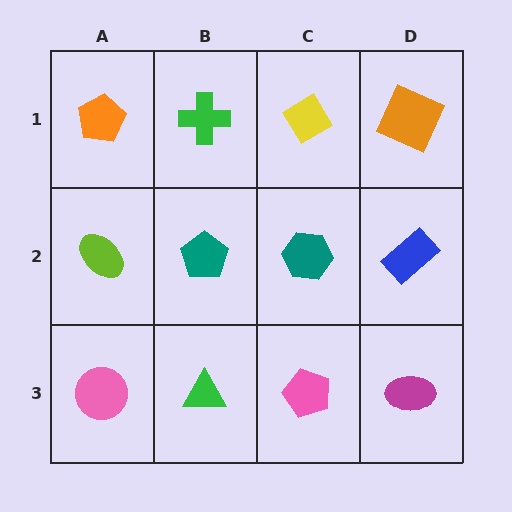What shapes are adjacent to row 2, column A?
An orange pentagon (row 1, column A), a pink circle (row 3, column A), a teal pentagon (row 2, column B).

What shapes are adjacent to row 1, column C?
A teal hexagon (row 2, column C), a green cross (row 1, column B), an orange square (row 1, column D).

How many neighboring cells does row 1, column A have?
2.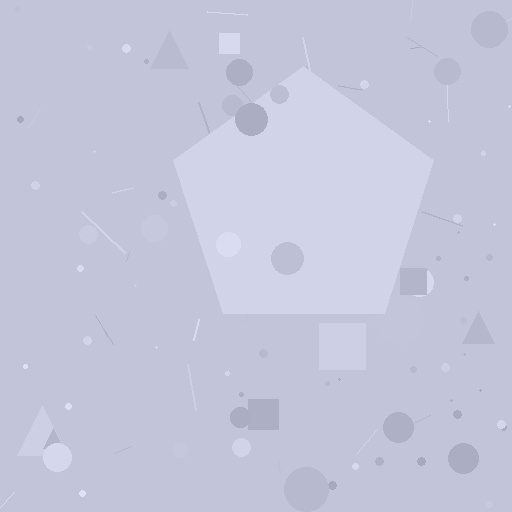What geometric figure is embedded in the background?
A pentagon is embedded in the background.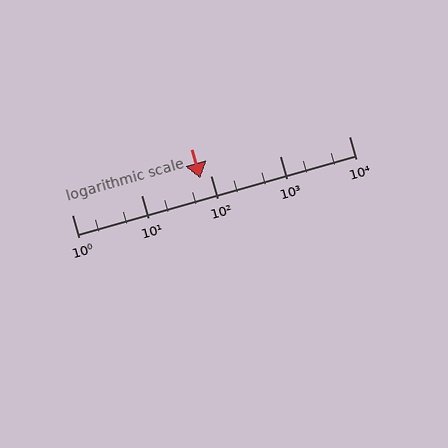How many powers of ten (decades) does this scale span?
The scale spans 4 decades, from 1 to 10000.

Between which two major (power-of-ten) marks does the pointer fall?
The pointer is between 10 and 100.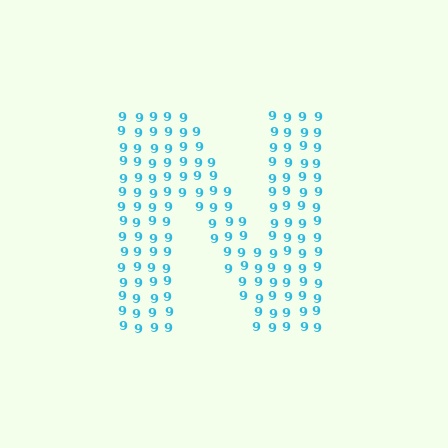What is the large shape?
The large shape is the letter N.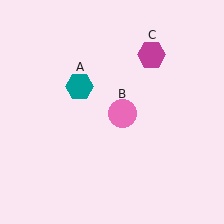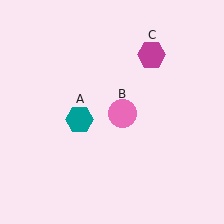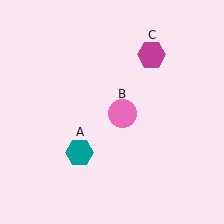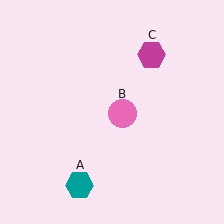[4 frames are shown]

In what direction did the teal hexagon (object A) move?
The teal hexagon (object A) moved down.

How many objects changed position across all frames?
1 object changed position: teal hexagon (object A).